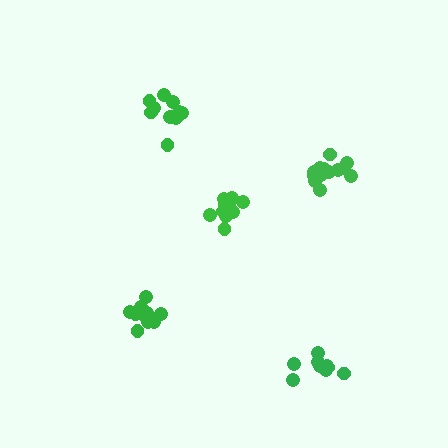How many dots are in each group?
Group 1: 13 dots, Group 2: 10 dots, Group 3: 10 dots, Group 4: 10 dots, Group 5: 11 dots (54 total).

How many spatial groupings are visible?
There are 5 spatial groupings.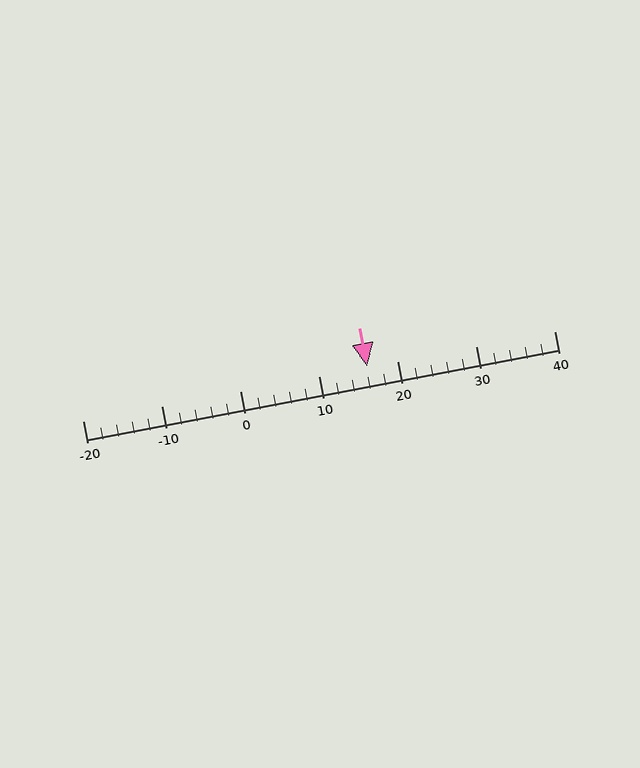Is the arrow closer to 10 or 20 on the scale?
The arrow is closer to 20.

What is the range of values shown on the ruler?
The ruler shows values from -20 to 40.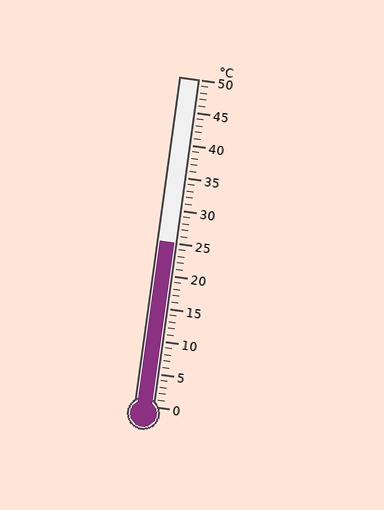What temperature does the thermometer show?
The thermometer shows approximately 25°C.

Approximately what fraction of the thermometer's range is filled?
The thermometer is filled to approximately 50% of its range.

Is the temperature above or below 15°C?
The temperature is above 15°C.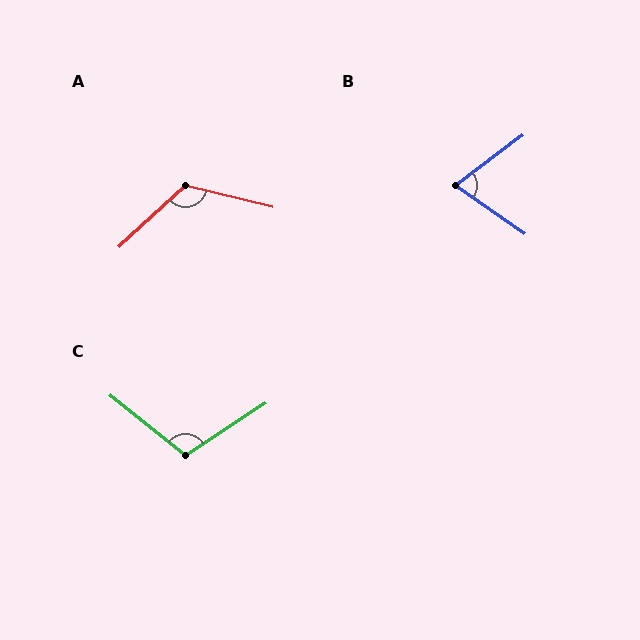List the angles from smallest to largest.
B (72°), C (108°), A (123°).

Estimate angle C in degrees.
Approximately 108 degrees.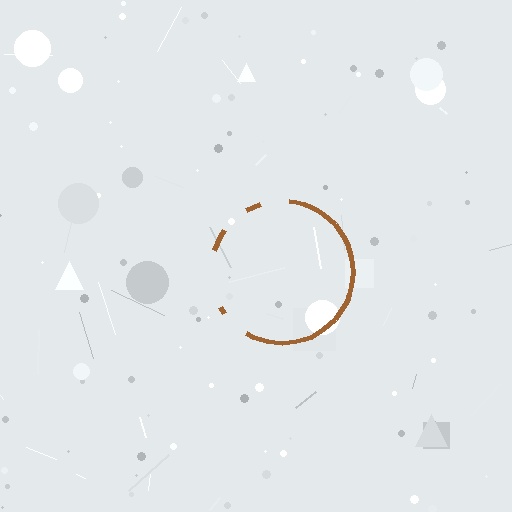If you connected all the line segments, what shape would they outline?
They would outline a circle.